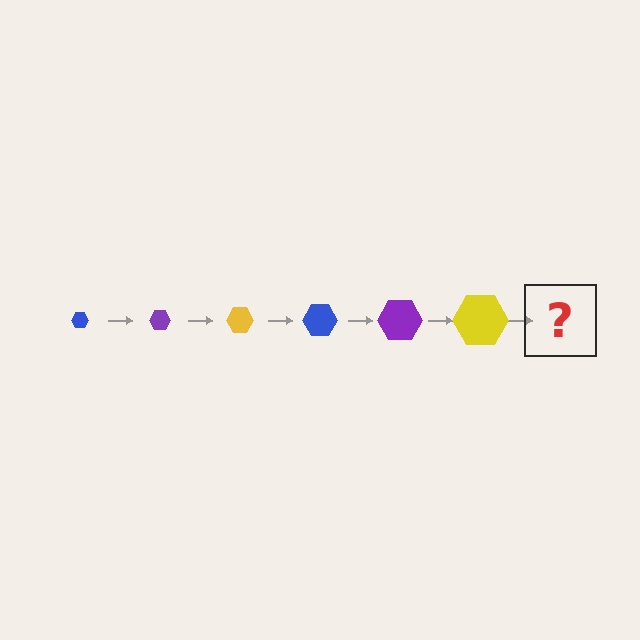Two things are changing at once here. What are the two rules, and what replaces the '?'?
The two rules are that the hexagon grows larger each step and the color cycles through blue, purple, and yellow. The '?' should be a blue hexagon, larger than the previous one.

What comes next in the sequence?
The next element should be a blue hexagon, larger than the previous one.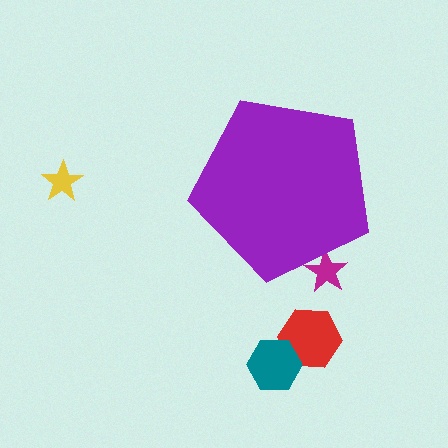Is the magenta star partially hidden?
Yes, the magenta star is partially hidden behind the purple pentagon.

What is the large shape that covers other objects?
A purple pentagon.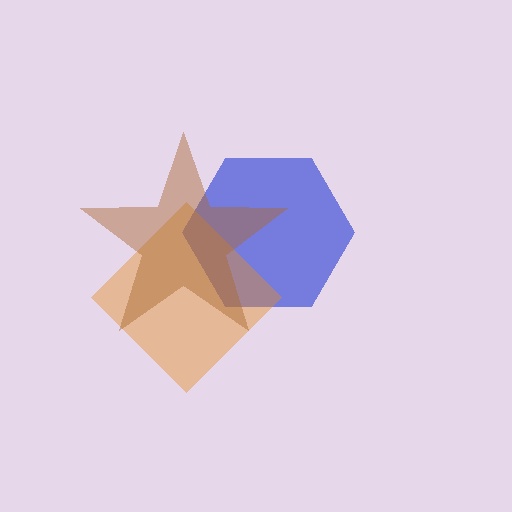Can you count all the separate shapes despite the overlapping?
Yes, there are 3 separate shapes.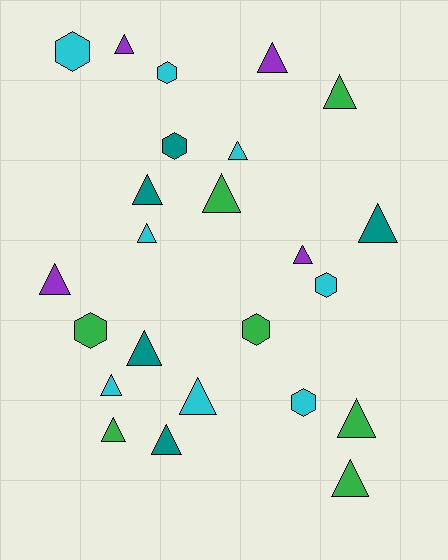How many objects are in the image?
There are 24 objects.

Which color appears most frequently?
Cyan, with 8 objects.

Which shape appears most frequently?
Triangle, with 17 objects.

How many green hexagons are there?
There are 2 green hexagons.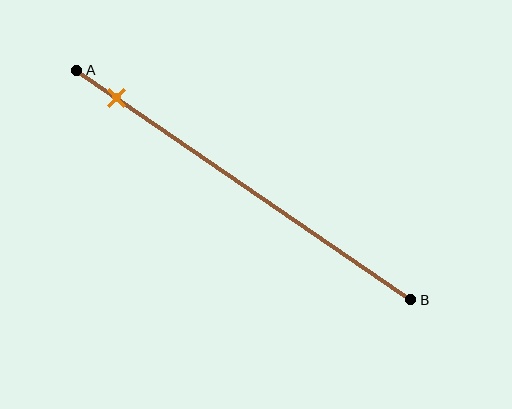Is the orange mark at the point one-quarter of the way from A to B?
No, the mark is at about 10% from A, not at the 25% one-quarter point.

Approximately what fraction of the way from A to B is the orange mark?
The orange mark is approximately 10% of the way from A to B.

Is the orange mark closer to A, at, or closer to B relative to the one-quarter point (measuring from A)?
The orange mark is closer to point A than the one-quarter point of segment AB.